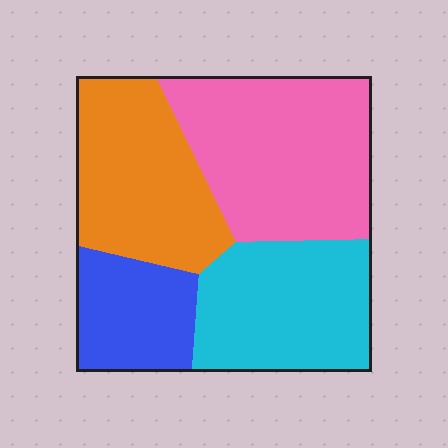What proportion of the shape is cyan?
Cyan takes up about one quarter (1/4) of the shape.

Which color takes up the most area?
Pink, at roughly 35%.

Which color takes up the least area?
Blue, at roughly 15%.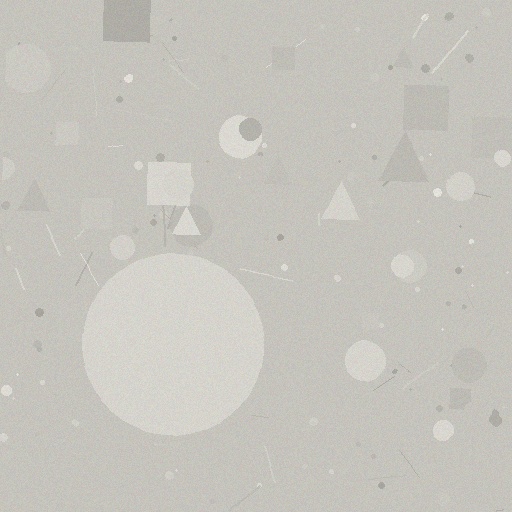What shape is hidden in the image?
A circle is hidden in the image.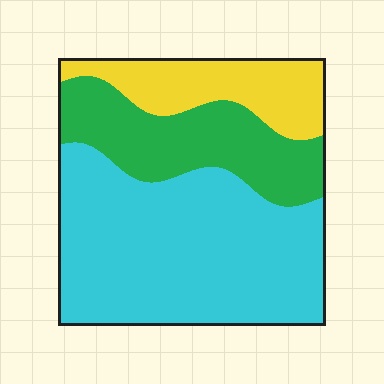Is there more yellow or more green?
Green.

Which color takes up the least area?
Yellow, at roughly 20%.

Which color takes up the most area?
Cyan, at roughly 55%.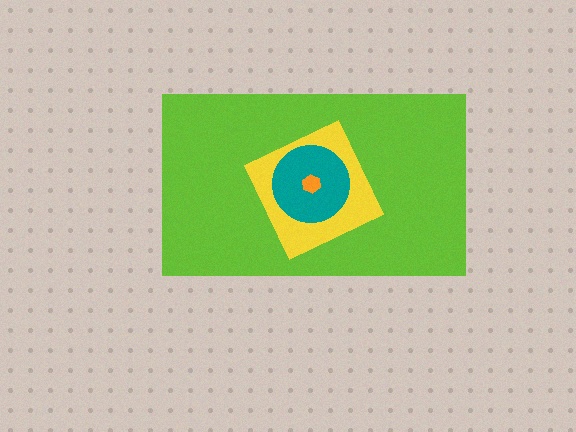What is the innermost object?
The orange hexagon.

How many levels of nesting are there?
4.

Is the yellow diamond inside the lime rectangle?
Yes.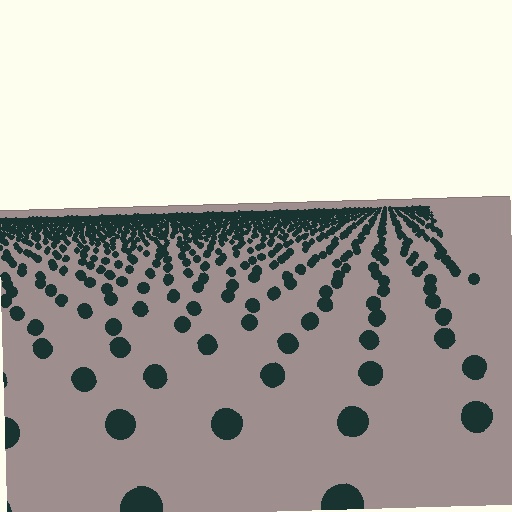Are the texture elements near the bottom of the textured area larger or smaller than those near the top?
Larger. Near the bottom, elements are closer to the viewer and appear at a bigger on-screen size.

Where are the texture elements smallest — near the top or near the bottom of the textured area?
Near the top.